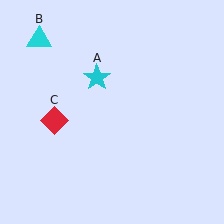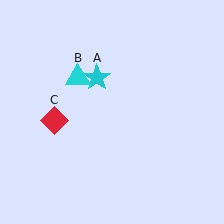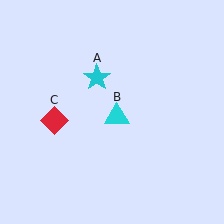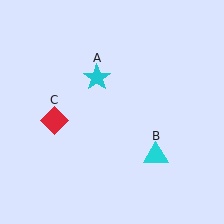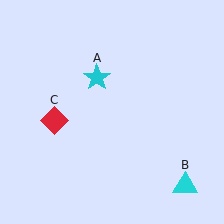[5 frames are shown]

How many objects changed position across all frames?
1 object changed position: cyan triangle (object B).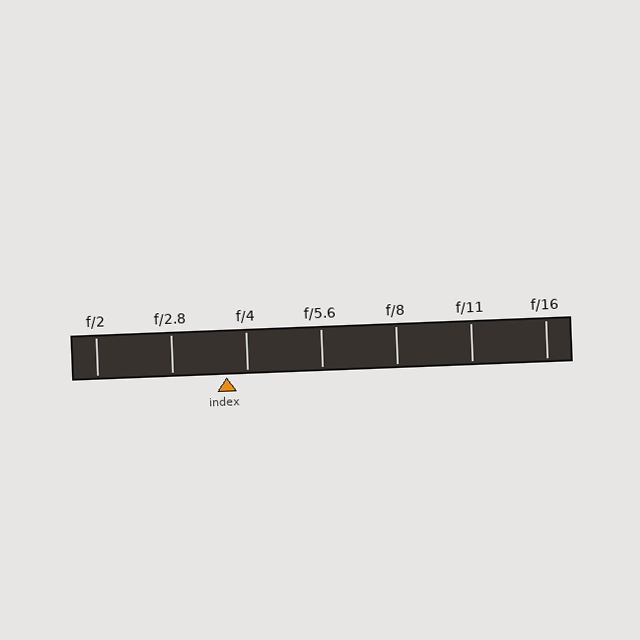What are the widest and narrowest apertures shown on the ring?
The widest aperture shown is f/2 and the narrowest is f/16.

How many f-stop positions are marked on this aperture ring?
There are 7 f-stop positions marked.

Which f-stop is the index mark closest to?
The index mark is closest to f/4.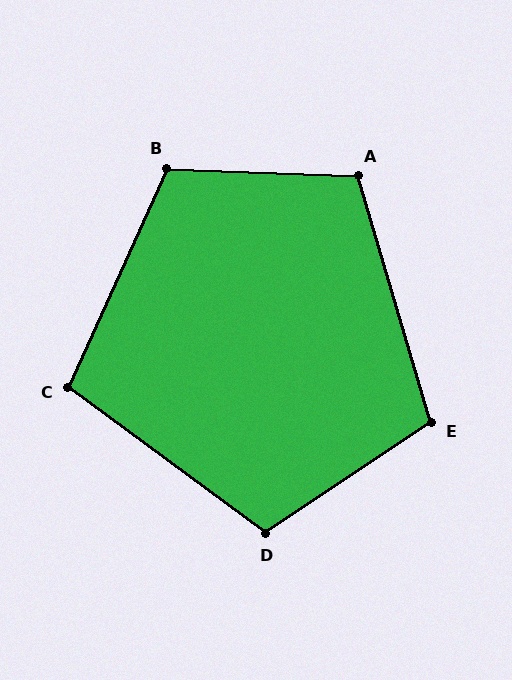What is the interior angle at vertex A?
Approximately 109 degrees (obtuse).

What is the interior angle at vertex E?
Approximately 107 degrees (obtuse).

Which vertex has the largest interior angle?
B, at approximately 112 degrees.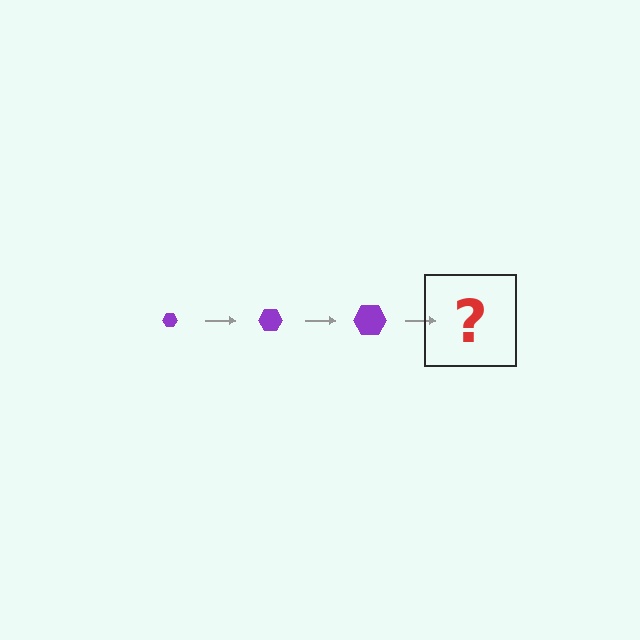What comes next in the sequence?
The next element should be a purple hexagon, larger than the previous one.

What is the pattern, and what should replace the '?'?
The pattern is that the hexagon gets progressively larger each step. The '?' should be a purple hexagon, larger than the previous one.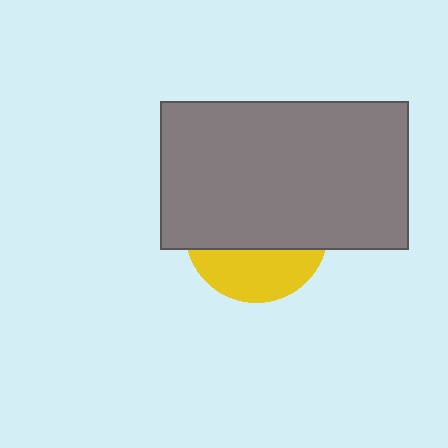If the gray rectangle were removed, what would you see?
You would see the complete yellow circle.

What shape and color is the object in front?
The object in front is a gray rectangle.